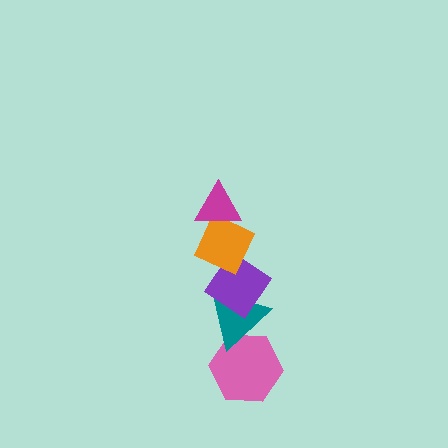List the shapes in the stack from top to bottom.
From top to bottom: the magenta triangle, the orange diamond, the purple diamond, the teal triangle, the pink hexagon.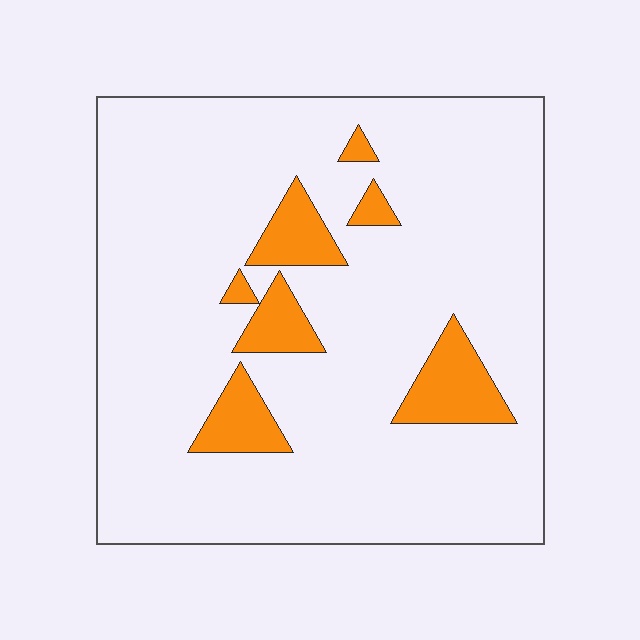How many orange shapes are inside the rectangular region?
7.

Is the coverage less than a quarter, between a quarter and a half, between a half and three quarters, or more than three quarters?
Less than a quarter.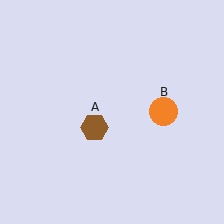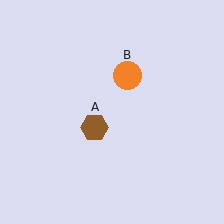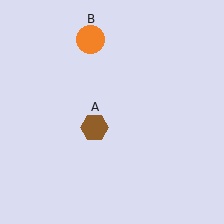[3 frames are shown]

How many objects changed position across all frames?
1 object changed position: orange circle (object B).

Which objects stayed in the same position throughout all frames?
Brown hexagon (object A) remained stationary.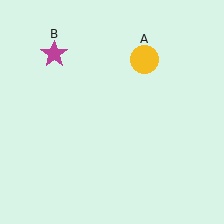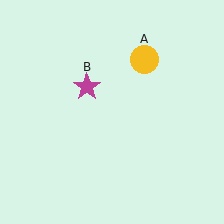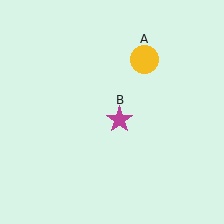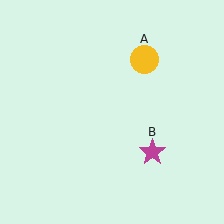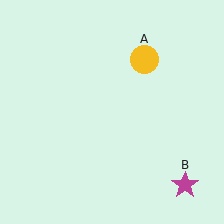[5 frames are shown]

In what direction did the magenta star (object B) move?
The magenta star (object B) moved down and to the right.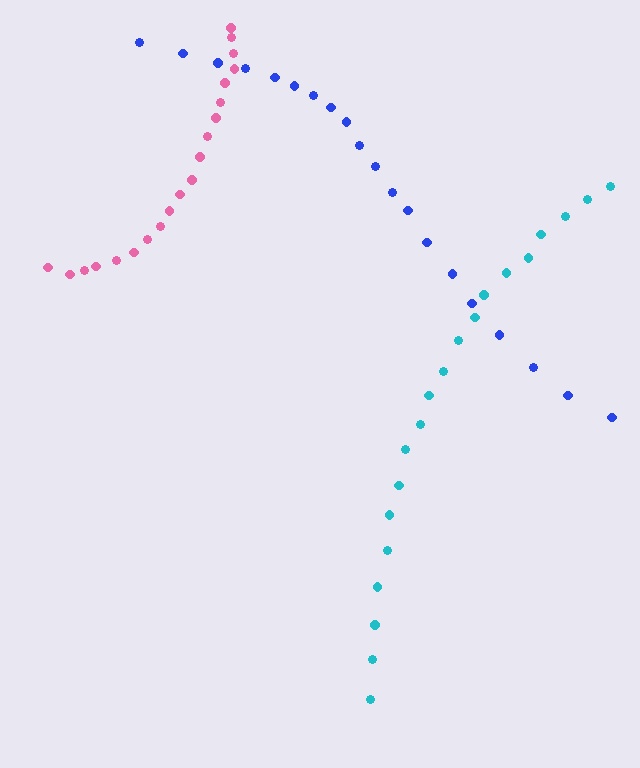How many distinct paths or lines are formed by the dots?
There are 3 distinct paths.